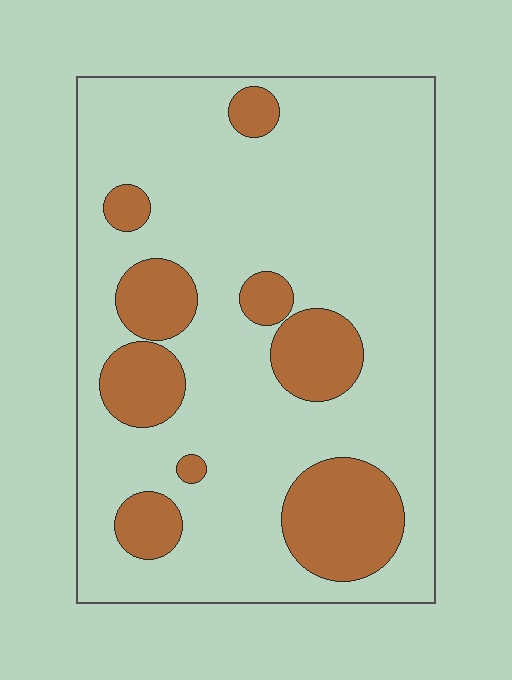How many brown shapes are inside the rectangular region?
9.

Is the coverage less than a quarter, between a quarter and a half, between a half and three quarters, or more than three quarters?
Less than a quarter.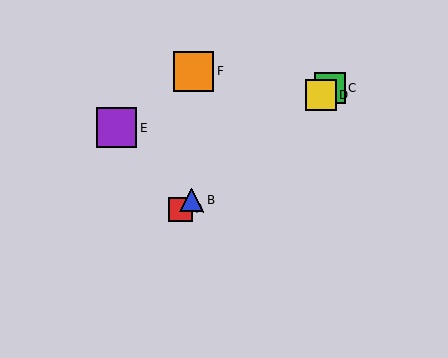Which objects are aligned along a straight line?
Objects A, B, C, D are aligned along a straight line.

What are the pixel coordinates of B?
Object B is at (192, 200).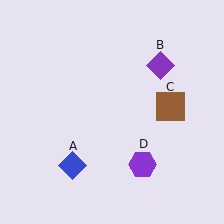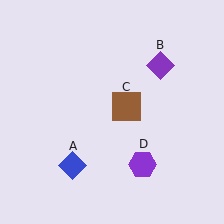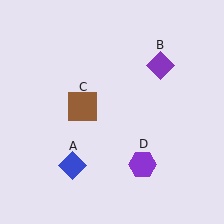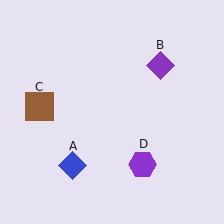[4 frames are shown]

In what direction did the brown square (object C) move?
The brown square (object C) moved left.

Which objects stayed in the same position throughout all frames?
Blue diamond (object A) and purple diamond (object B) and purple hexagon (object D) remained stationary.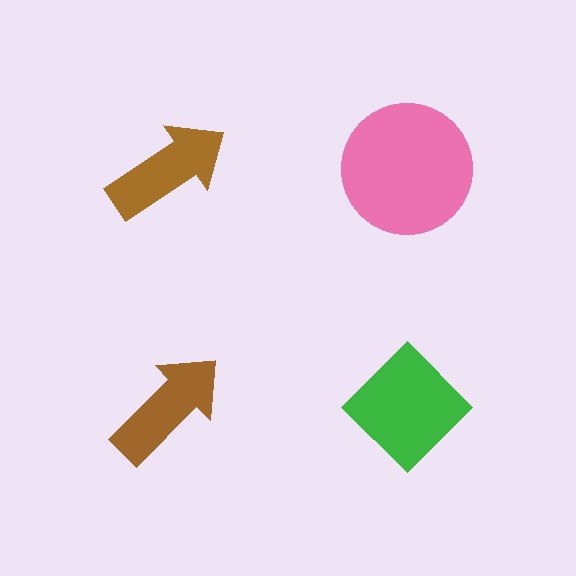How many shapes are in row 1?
2 shapes.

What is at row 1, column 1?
A brown arrow.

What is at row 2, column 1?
A brown arrow.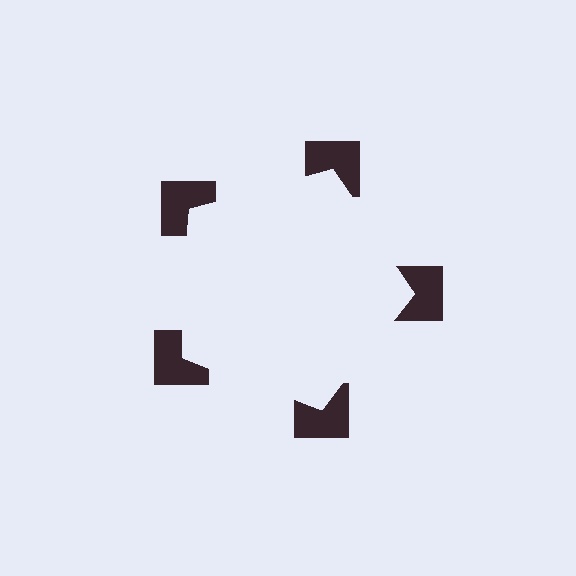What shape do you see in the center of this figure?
An illusory pentagon — its edges are inferred from the aligned wedge cuts in the notched squares, not physically drawn.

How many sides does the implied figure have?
5 sides.